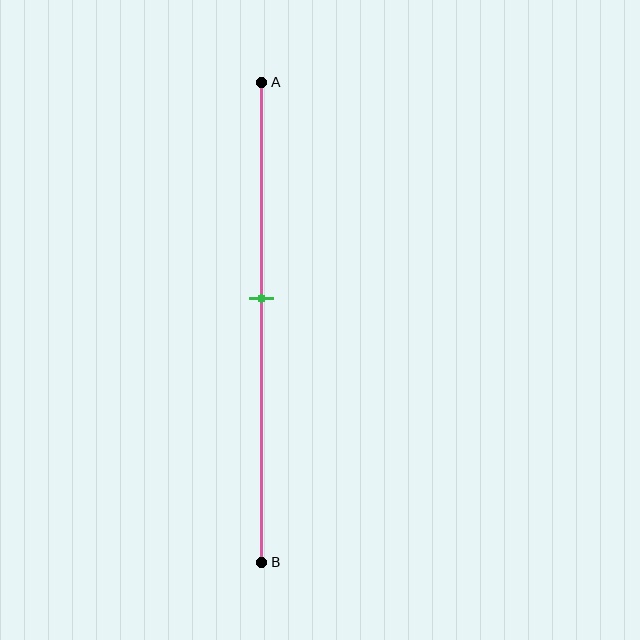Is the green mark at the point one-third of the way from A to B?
No, the mark is at about 45% from A, not at the 33% one-third point.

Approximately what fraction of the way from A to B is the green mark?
The green mark is approximately 45% of the way from A to B.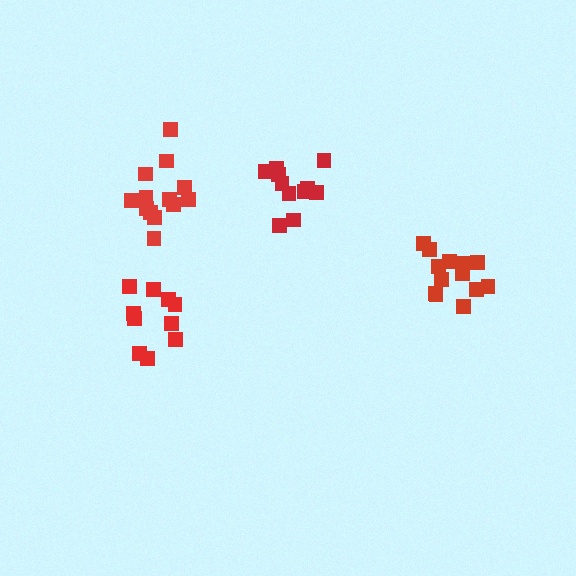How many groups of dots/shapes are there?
There are 4 groups.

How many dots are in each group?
Group 1: 13 dots, Group 2: 13 dots, Group 3: 11 dots, Group 4: 10 dots (47 total).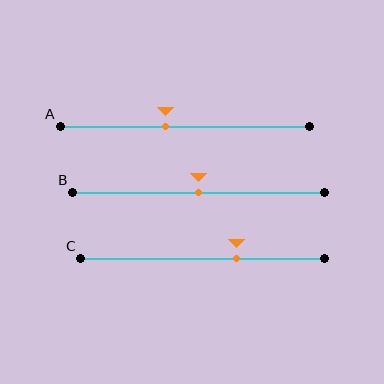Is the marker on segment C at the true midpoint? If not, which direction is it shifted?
No, the marker on segment C is shifted to the right by about 14% of the segment length.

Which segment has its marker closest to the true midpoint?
Segment B has its marker closest to the true midpoint.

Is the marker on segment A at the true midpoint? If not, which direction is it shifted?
No, the marker on segment A is shifted to the left by about 8% of the segment length.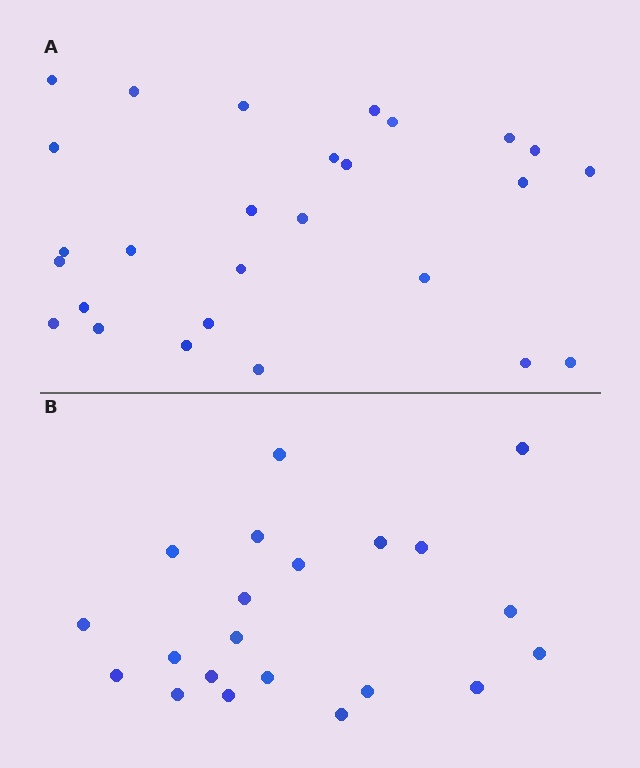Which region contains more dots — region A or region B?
Region A (the top region) has more dots.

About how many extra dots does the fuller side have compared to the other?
Region A has about 6 more dots than region B.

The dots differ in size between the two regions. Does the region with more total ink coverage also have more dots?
No. Region B has more total ink coverage because its dots are larger, but region A actually contains more individual dots. Total area can be misleading — the number of items is what matters here.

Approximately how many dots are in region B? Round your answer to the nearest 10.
About 20 dots. (The exact count is 21, which rounds to 20.)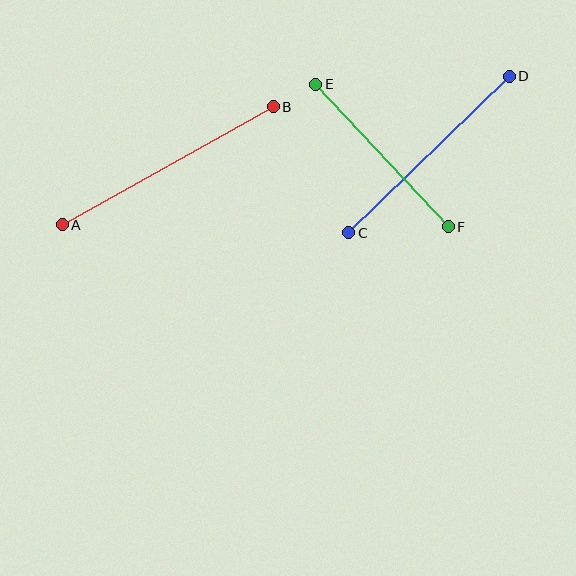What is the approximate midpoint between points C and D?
The midpoint is at approximately (429, 154) pixels.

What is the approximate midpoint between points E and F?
The midpoint is at approximately (382, 155) pixels.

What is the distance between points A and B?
The distance is approximately 242 pixels.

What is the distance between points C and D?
The distance is approximately 224 pixels.